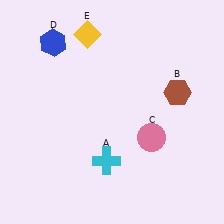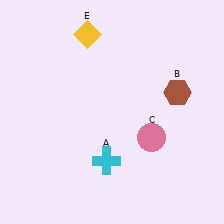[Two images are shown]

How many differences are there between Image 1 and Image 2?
There is 1 difference between the two images.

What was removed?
The blue hexagon (D) was removed in Image 2.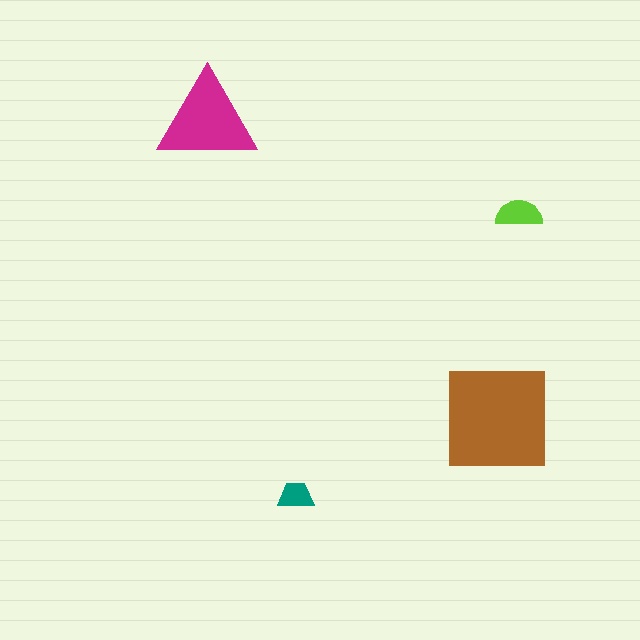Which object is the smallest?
The teal trapezoid.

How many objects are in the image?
There are 4 objects in the image.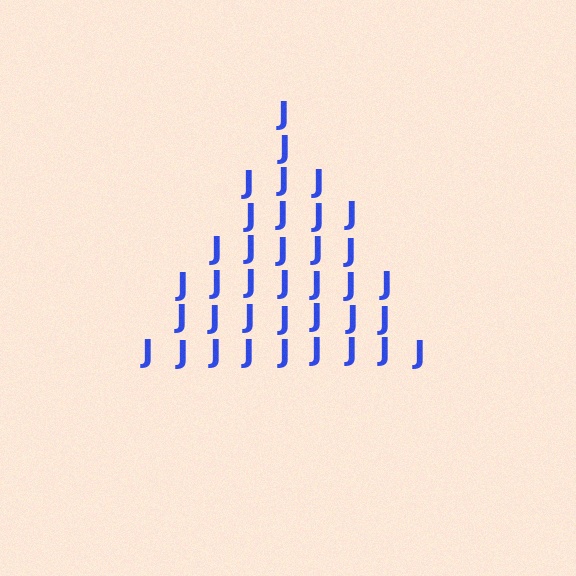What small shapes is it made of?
It is made of small letter J's.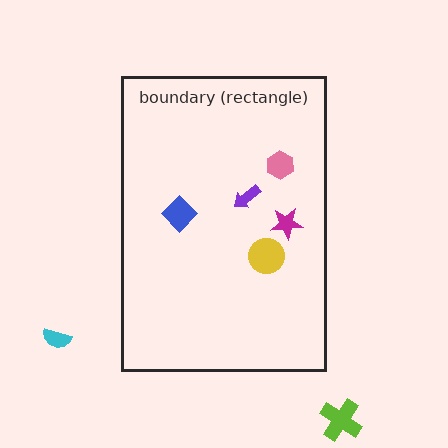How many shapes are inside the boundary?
5 inside, 2 outside.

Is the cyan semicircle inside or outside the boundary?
Outside.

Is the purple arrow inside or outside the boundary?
Inside.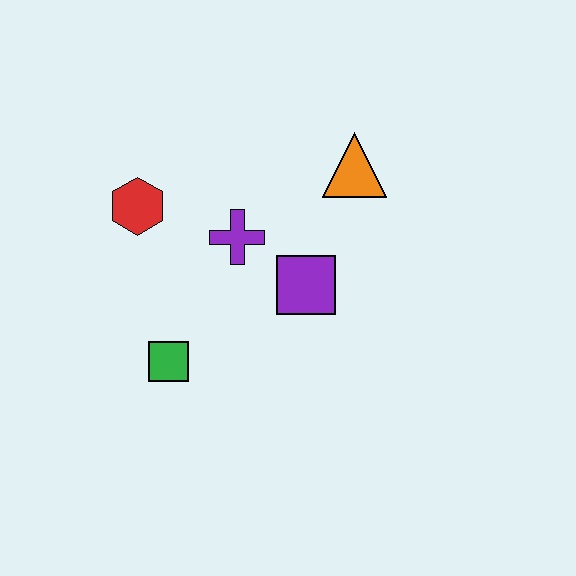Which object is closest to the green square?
The purple cross is closest to the green square.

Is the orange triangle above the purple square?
Yes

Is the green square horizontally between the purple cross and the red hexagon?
Yes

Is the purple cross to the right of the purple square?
No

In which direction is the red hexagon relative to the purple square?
The red hexagon is to the left of the purple square.